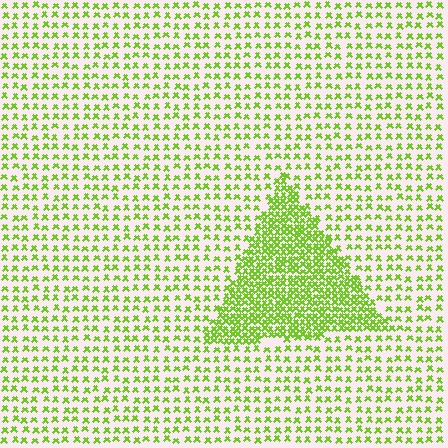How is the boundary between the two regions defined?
The boundary is defined by a change in element density (approximately 2.5x ratio). All elements are the same color, size, and shape.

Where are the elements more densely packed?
The elements are more densely packed inside the triangle boundary.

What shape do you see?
I see a triangle.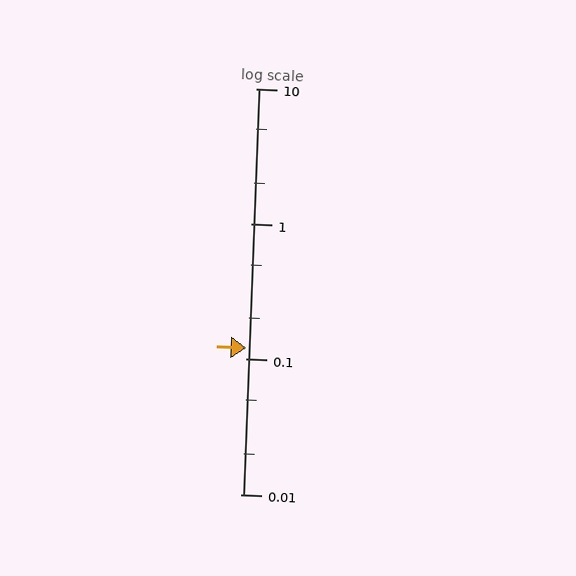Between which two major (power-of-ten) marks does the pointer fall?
The pointer is between 0.1 and 1.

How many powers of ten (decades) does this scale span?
The scale spans 3 decades, from 0.01 to 10.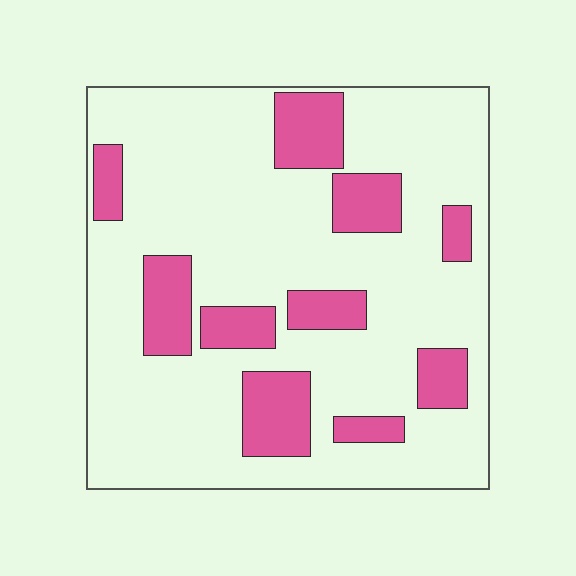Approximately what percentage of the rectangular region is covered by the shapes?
Approximately 20%.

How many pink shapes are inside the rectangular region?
10.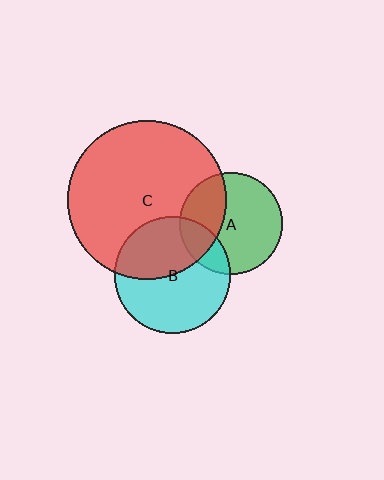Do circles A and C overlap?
Yes.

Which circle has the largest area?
Circle C (red).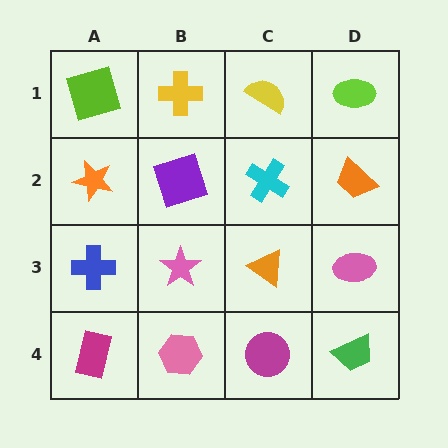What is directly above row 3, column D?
An orange trapezoid.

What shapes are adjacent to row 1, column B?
A purple square (row 2, column B), a lime square (row 1, column A), a yellow semicircle (row 1, column C).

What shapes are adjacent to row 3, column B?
A purple square (row 2, column B), a pink hexagon (row 4, column B), a blue cross (row 3, column A), an orange triangle (row 3, column C).